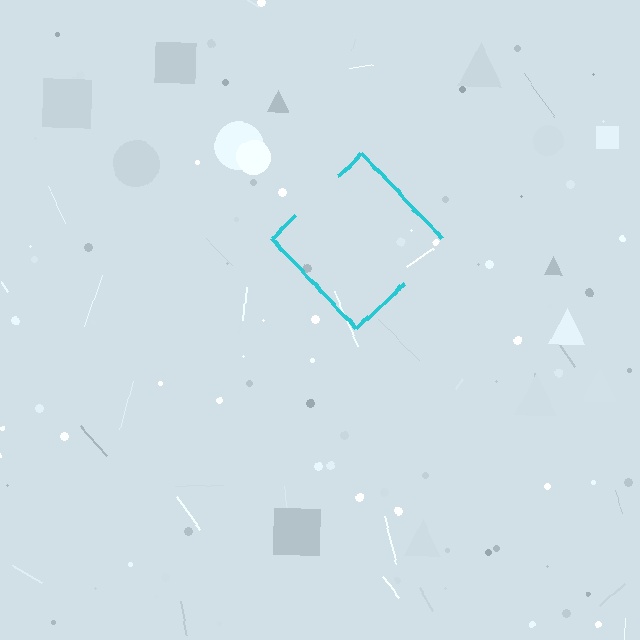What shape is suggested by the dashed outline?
The dashed outline suggests a diamond.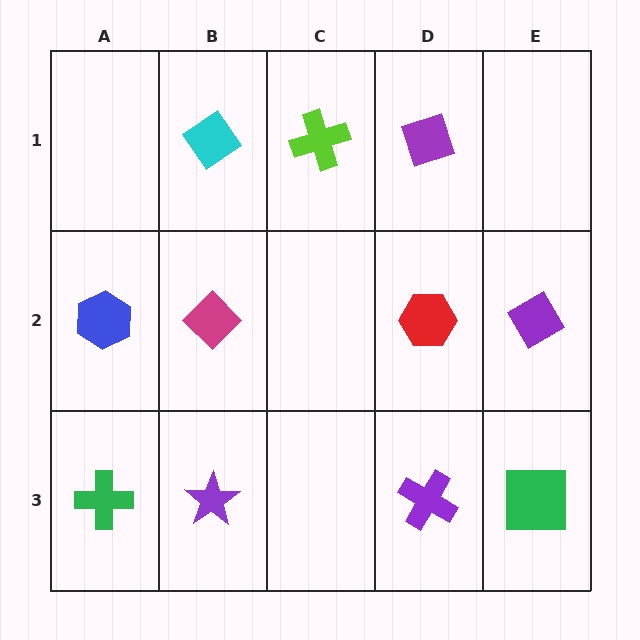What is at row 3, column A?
A green cross.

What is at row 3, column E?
A green square.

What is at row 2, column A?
A blue hexagon.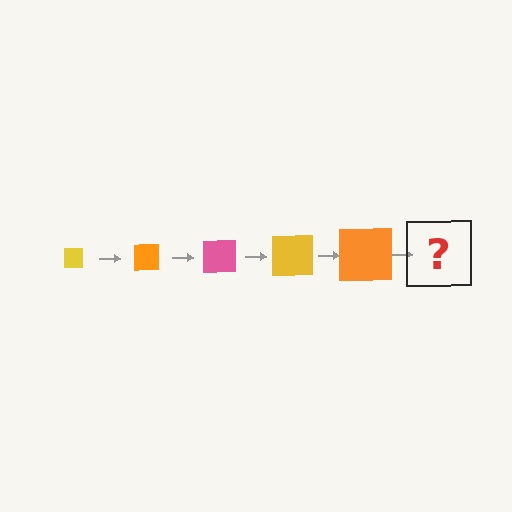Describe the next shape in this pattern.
It should be a pink square, larger than the previous one.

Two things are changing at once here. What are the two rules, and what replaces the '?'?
The two rules are that the square grows larger each step and the color cycles through yellow, orange, and pink. The '?' should be a pink square, larger than the previous one.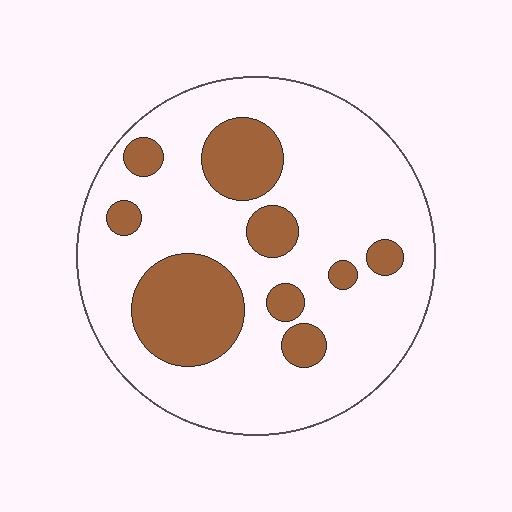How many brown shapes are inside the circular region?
9.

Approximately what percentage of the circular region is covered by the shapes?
Approximately 25%.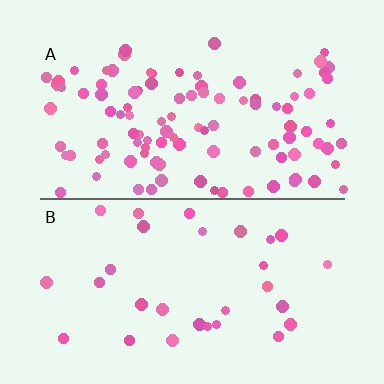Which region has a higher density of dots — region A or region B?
A (the top).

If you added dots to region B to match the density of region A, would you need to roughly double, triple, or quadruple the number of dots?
Approximately triple.